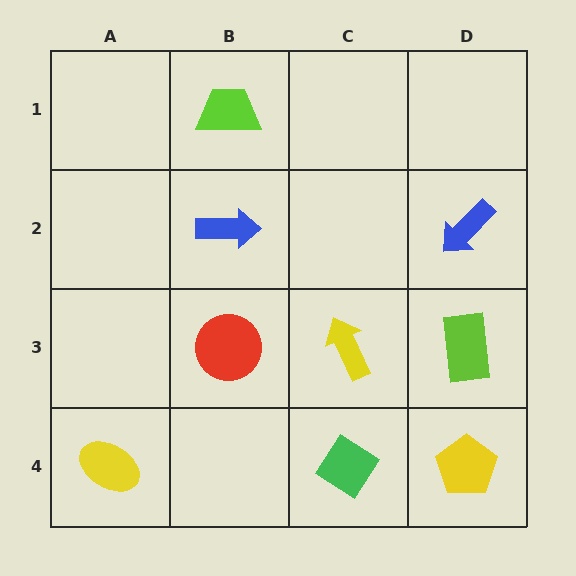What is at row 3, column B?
A red circle.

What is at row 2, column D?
A blue arrow.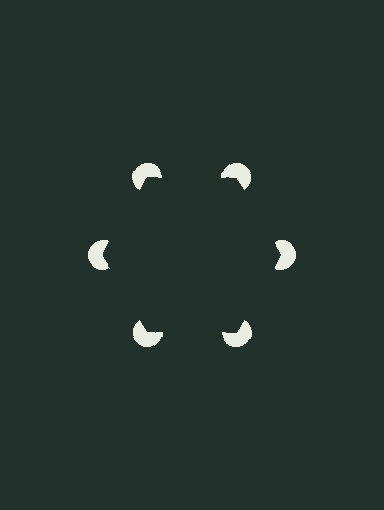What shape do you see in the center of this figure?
An illusory hexagon — its edges are inferred from the aligned wedge cuts in the pac-man discs, not physically drawn.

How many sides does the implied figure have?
6 sides.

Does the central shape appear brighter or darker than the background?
It typically appears slightly darker than the background, even though no actual brightness change is drawn.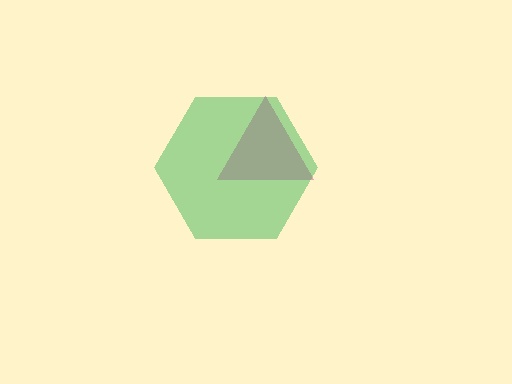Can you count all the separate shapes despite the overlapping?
Yes, there are 2 separate shapes.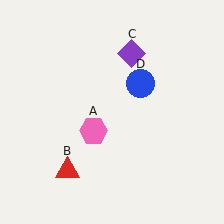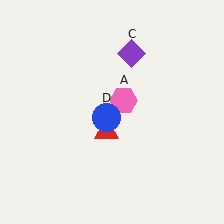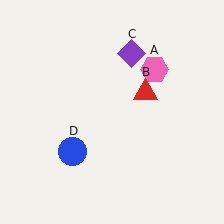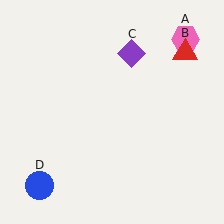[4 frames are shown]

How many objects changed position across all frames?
3 objects changed position: pink hexagon (object A), red triangle (object B), blue circle (object D).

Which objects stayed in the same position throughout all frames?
Purple diamond (object C) remained stationary.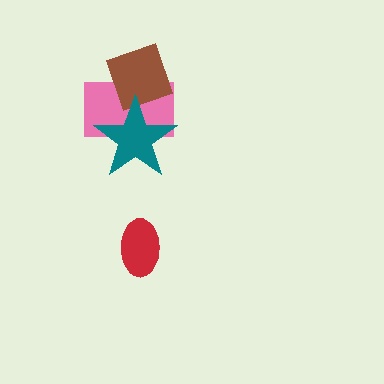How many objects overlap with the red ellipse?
0 objects overlap with the red ellipse.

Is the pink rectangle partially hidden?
Yes, it is partially covered by another shape.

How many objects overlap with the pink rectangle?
2 objects overlap with the pink rectangle.